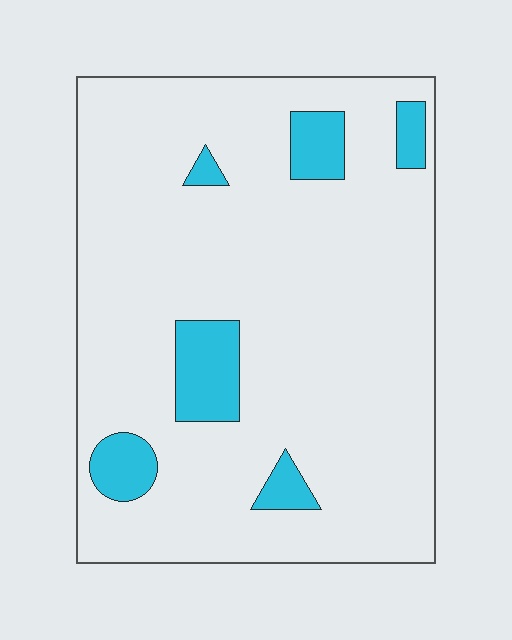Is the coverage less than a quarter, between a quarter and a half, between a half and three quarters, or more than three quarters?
Less than a quarter.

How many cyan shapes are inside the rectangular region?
6.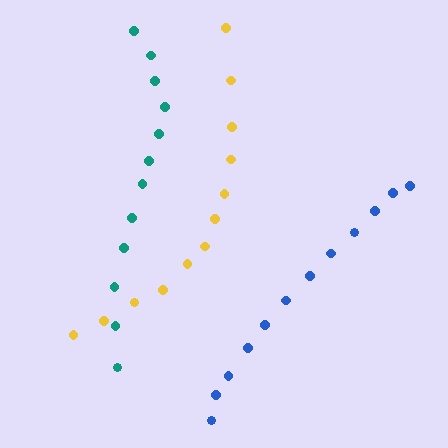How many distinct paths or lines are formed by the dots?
There are 3 distinct paths.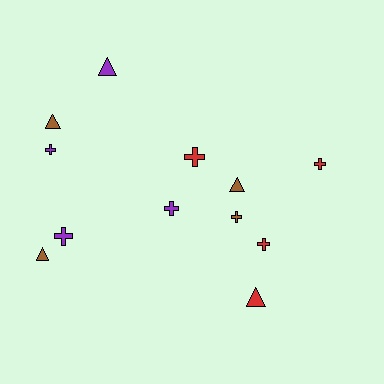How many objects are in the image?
There are 12 objects.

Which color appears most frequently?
Red, with 4 objects.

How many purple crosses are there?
There are 3 purple crosses.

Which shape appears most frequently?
Cross, with 7 objects.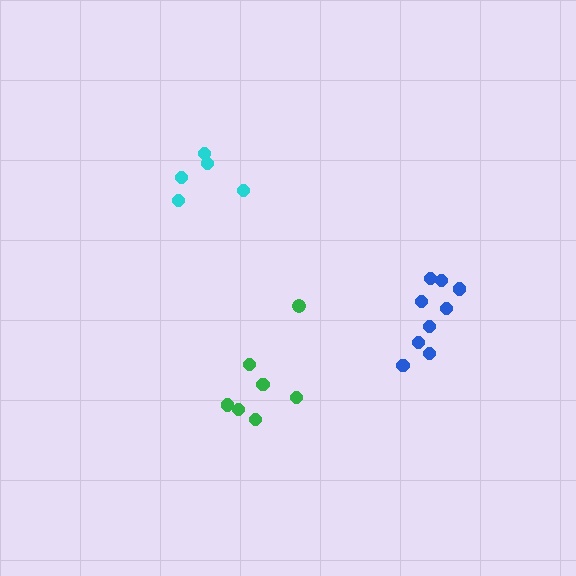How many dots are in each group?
Group 1: 5 dots, Group 2: 9 dots, Group 3: 7 dots (21 total).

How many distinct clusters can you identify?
There are 3 distinct clusters.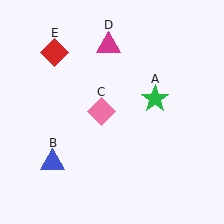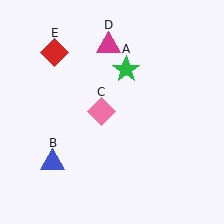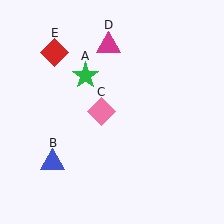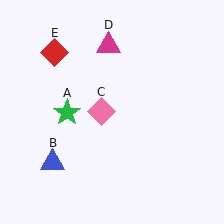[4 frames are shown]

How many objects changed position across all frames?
1 object changed position: green star (object A).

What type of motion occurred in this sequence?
The green star (object A) rotated counterclockwise around the center of the scene.